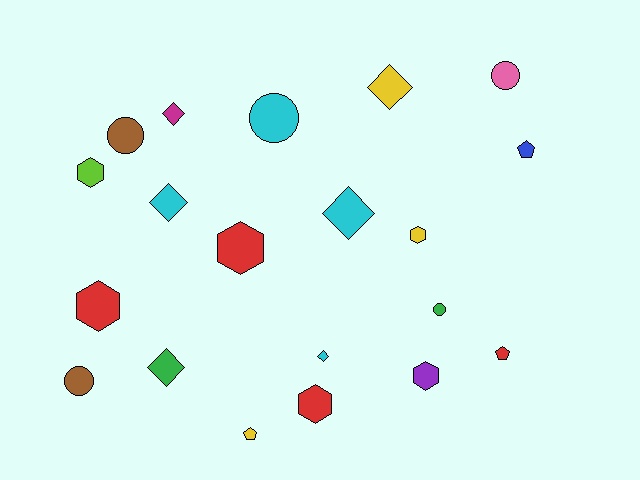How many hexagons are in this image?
There are 6 hexagons.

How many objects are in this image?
There are 20 objects.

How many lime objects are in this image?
There is 1 lime object.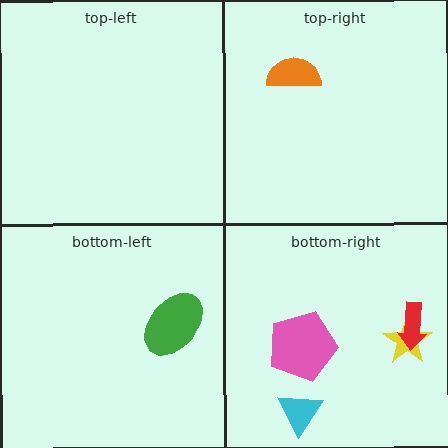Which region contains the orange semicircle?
The top-right region.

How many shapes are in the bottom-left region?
1.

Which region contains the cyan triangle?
The bottom-right region.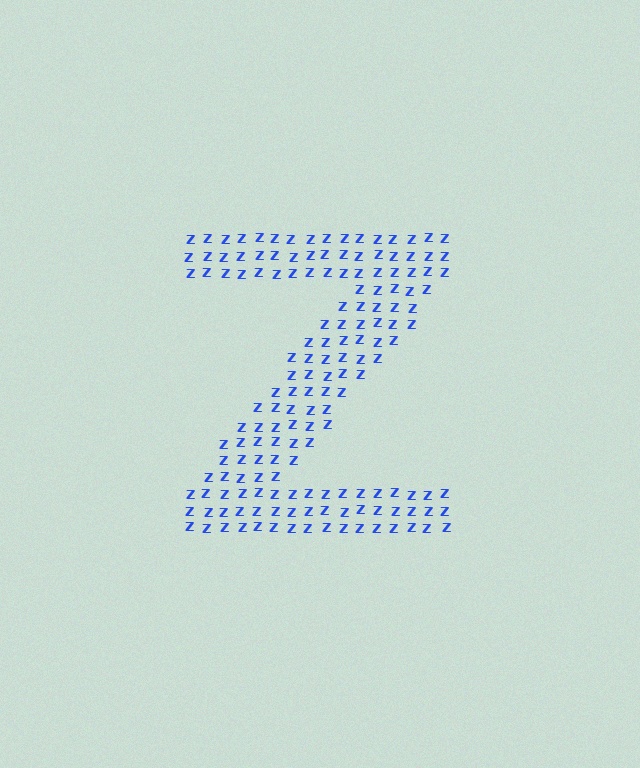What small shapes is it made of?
It is made of small letter Z's.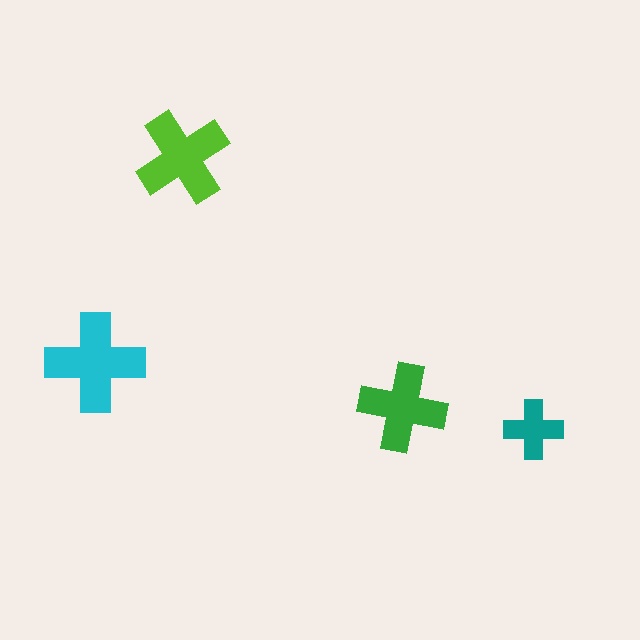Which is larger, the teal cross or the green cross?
The green one.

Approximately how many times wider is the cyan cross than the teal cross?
About 1.5 times wider.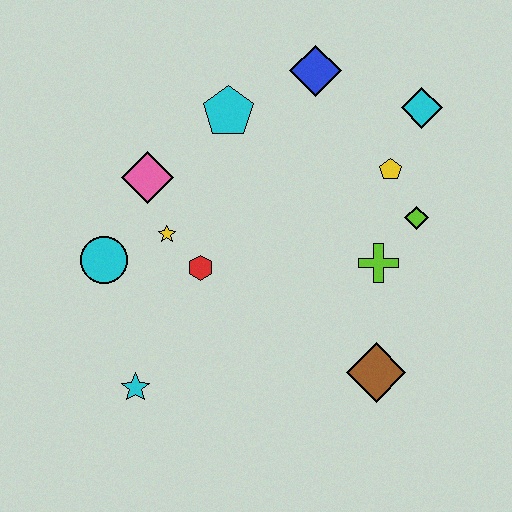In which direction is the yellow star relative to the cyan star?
The yellow star is above the cyan star.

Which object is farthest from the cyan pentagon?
The brown diamond is farthest from the cyan pentagon.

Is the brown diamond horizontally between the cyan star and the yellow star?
No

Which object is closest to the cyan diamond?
The yellow pentagon is closest to the cyan diamond.